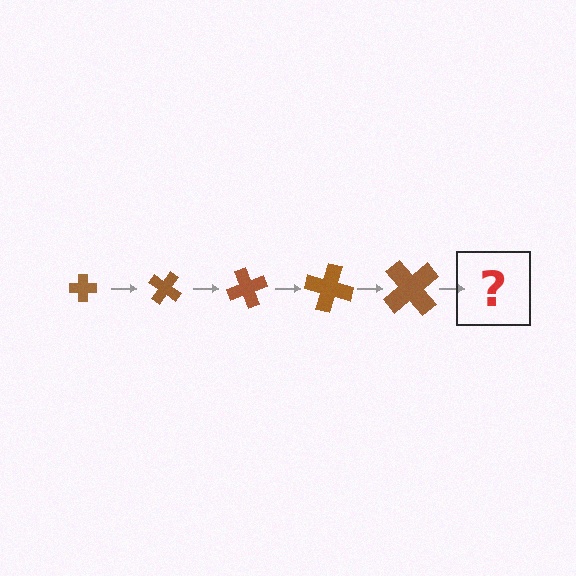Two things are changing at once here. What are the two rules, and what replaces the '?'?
The two rules are that the cross grows larger each step and it rotates 35 degrees each step. The '?' should be a cross, larger than the previous one and rotated 175 degrees from the start.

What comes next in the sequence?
The next element should be a cross, larger than the previous one and rotated 175 degrees from the start.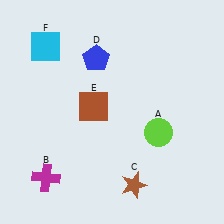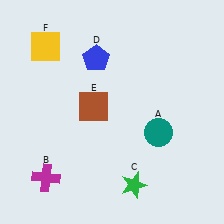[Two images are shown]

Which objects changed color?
A changed from lime to teal. C changed from brown to green. F changed from cyan to yellow.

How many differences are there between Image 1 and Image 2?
There are 3 differences between the two images.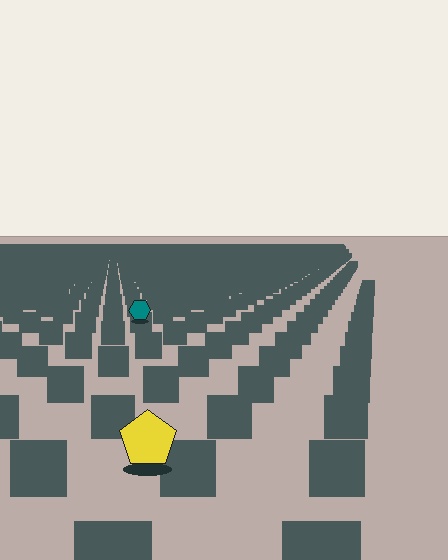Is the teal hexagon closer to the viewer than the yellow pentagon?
No. The yellow pentagon is closer — you can tell from the texture gradient: the ground texture is coarser near it.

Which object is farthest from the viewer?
The teal hexagon is farthest from the viewer. It appears smaller and the ground texture around it is denser.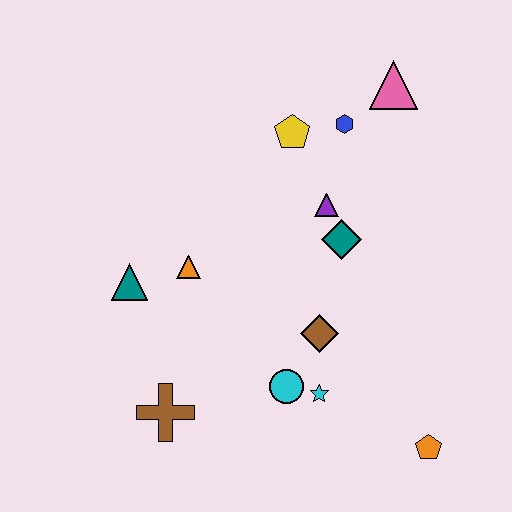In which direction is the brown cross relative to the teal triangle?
The brown cross is below the teal triangle.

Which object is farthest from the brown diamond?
The pink triangle is farthest from the brown diamond.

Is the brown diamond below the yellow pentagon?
Yes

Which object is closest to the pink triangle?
The blue hexagon is closest to the pink triangle.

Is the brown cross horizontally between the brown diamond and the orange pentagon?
No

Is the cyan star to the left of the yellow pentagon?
No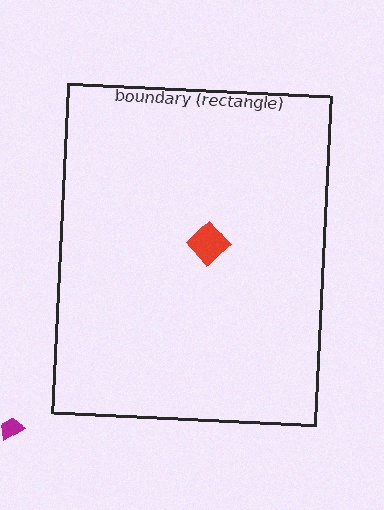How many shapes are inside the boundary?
1 inside, 1 outside.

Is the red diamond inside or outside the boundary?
Inside.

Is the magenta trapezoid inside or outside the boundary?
Outside.